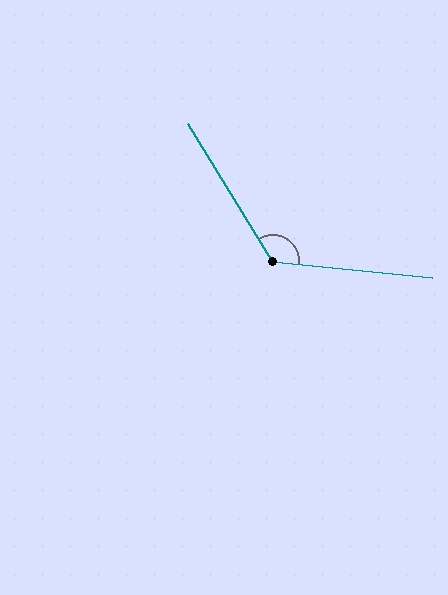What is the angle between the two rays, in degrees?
Approximately 127 degrees.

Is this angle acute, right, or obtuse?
It is obtuse.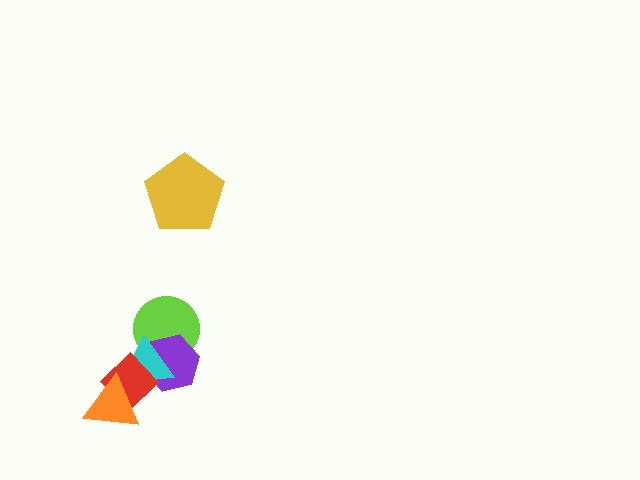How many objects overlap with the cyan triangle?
4 objects overlap with the cyan triangle.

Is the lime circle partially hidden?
Yes, it is partially covered by another shape.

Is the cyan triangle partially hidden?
Yes, it is partially covered by another shape.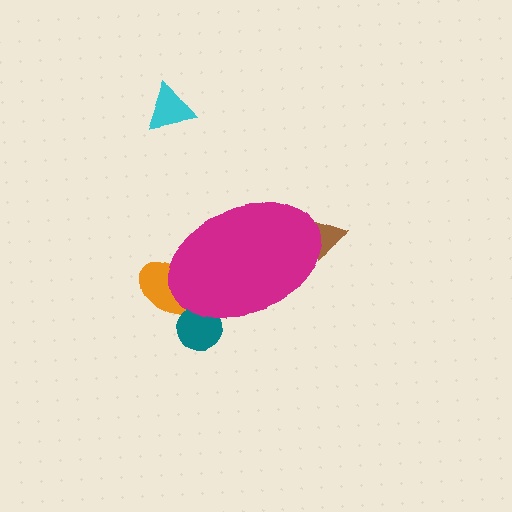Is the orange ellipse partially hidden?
Yes, the orange ellipse is partially hidden behind the magenta ellipse.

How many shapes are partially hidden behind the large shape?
3 shapes are partially hidden.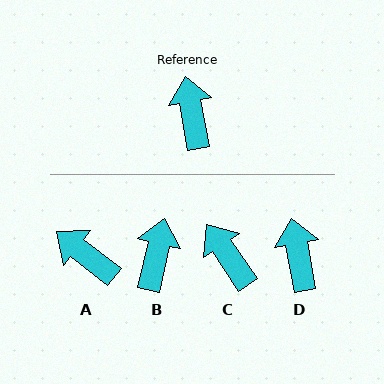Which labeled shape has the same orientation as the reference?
D.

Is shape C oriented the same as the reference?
No, it is off by about 24 degrees.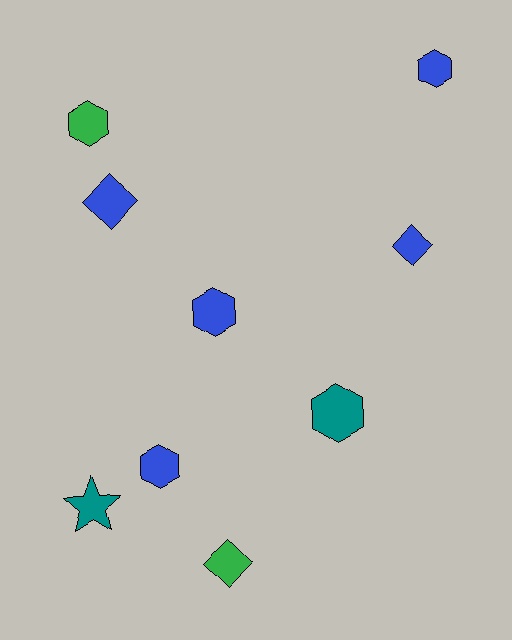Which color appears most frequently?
Blue, with 5 objects.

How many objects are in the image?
There are 9 objects.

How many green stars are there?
There are no green stars.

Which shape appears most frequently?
Hexagon, with 5 objects.